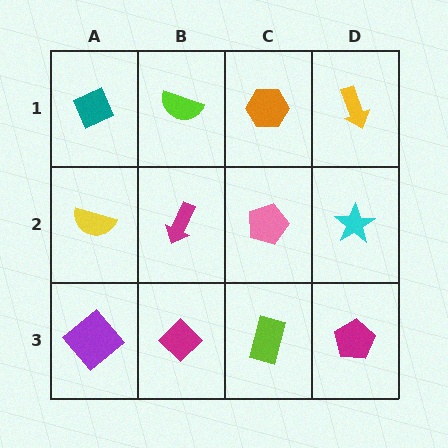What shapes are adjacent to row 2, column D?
A yellow arrow (row 1, column D), a magenta pentagon (row 3, column D), a pink pentagon (row 2, column C).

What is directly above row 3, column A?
A yellow semicircle.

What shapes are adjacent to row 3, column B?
A magenta arrow (row 2, column B), a purple diamond (row 3, column A), a lime rectangle (row 3, column C).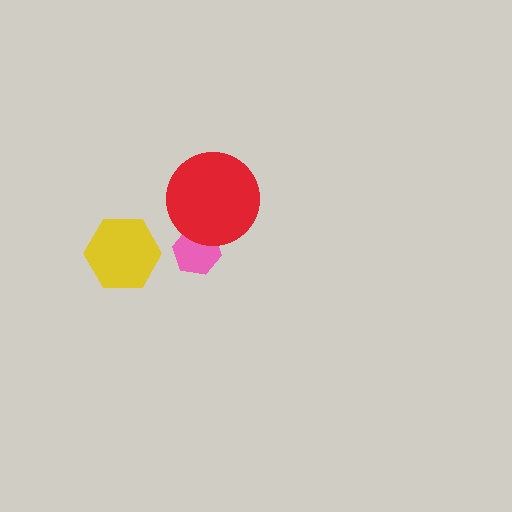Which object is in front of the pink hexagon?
The red circle is in front of the pink hexagon.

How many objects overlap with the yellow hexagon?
0 objects overlap with the yellow hexagon.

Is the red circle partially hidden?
No, no other shape covers it.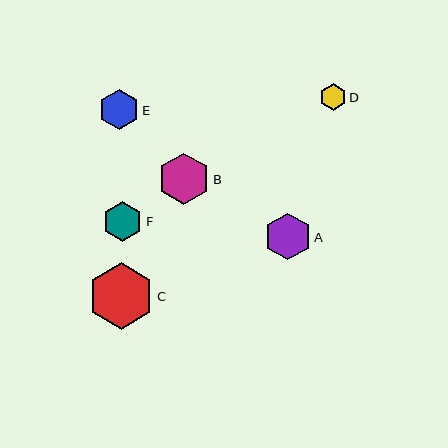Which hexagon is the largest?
Hexagon C is the largest with a size of approximately 67 pixels.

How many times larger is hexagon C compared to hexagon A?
Hexagon C is approximately 1.4 times the size of hexagon A.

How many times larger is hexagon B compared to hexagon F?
Hexagon B is approximately 1.3 times the size of hexagon F.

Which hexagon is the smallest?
Hexagon D is the smallest with a size of approximately 27 pixels.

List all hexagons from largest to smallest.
From largest to smallest: C, B, A, E, F, D.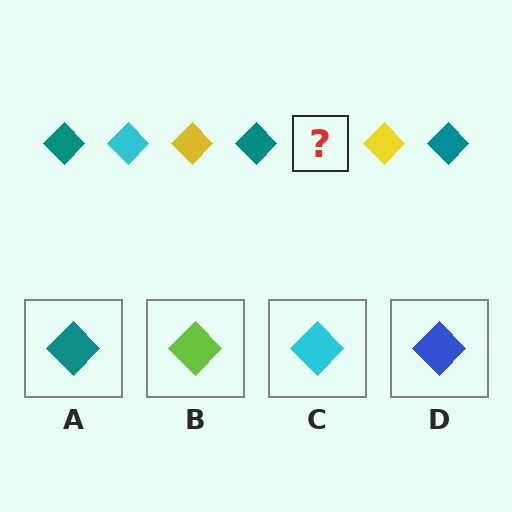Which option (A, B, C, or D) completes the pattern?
C.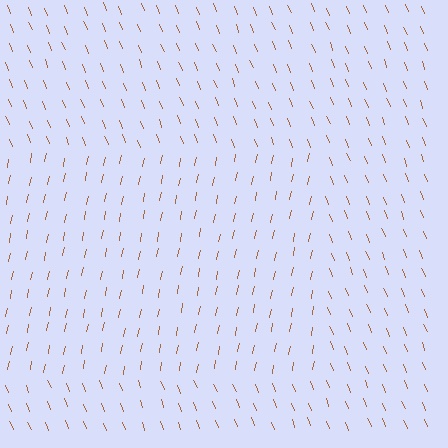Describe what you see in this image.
The image is filled with small brown line segments. A rectangle region in the image has lines oriented differently from the surrounding lines, creating a visible texture boundary.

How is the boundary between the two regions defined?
The boundary is defined purely by a change in line orientation (approximately 34 degrees difference). All lines are the same color and thickness.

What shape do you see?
I see a rectangle.